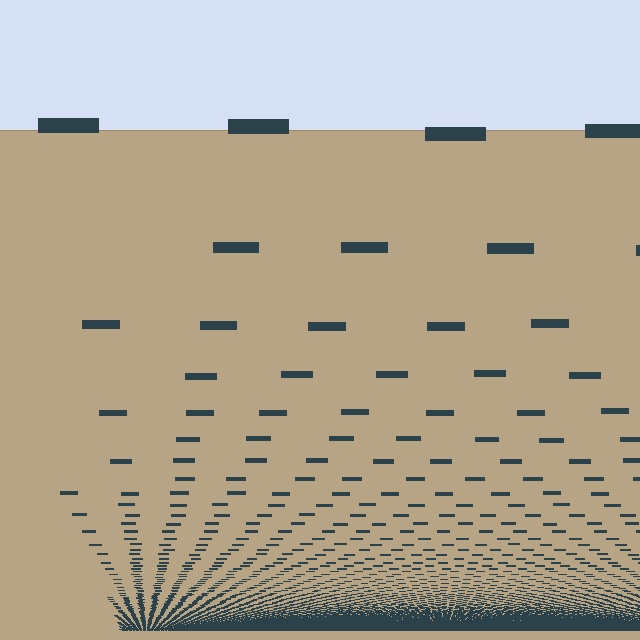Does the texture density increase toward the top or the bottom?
Density increases toward the bottom.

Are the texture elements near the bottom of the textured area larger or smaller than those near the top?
Smaller. The gradient is inverted — elements near the bottom are smaller and denser.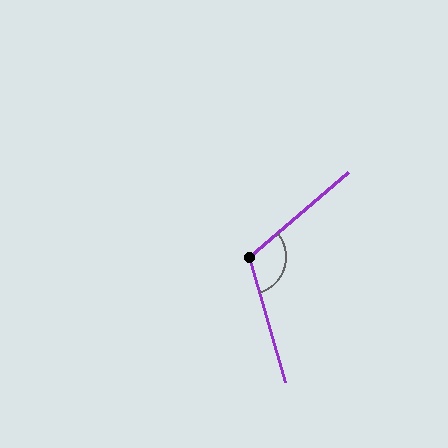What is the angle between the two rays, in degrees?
Approximately 114 degrees.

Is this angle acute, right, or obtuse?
It is obtuse.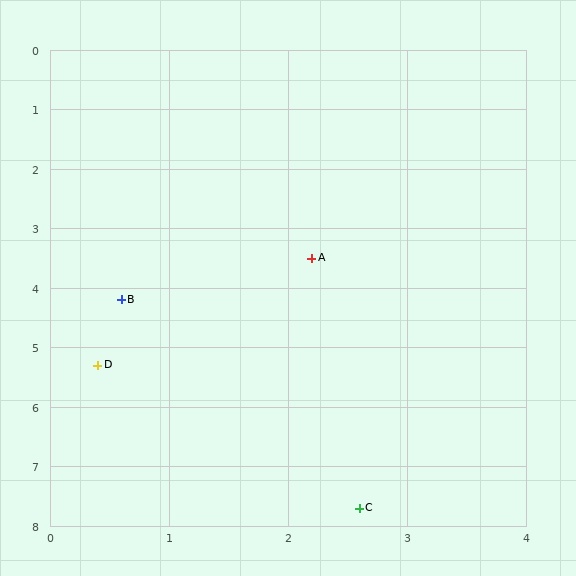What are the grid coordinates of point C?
Point C is at approximately (2.6, 7.7).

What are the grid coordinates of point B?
Point B is at approximately (0.6, 4.2).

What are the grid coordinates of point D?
Point D is at approximately (0.4, 5.3).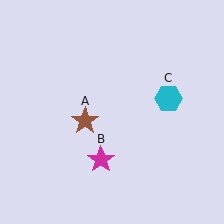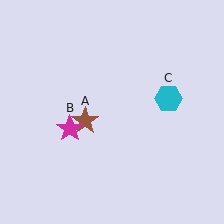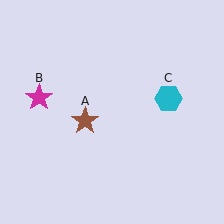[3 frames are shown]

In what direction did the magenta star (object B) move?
The magenta star (object B) moved up and to the left.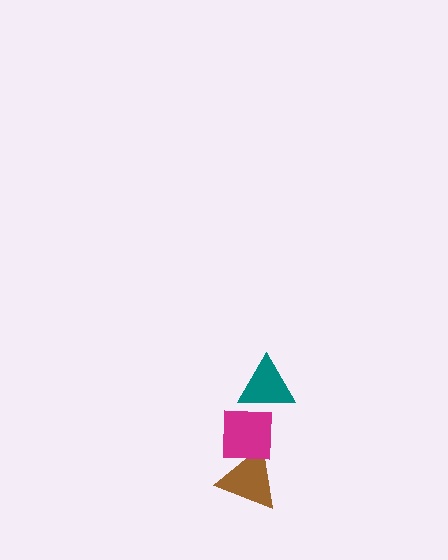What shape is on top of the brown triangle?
The magenta square is on top of the brown triangle.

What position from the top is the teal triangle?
The teal triangle is 1st from the top.